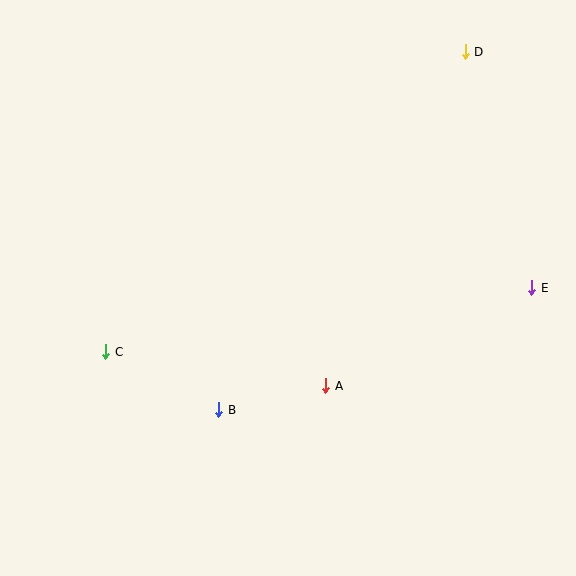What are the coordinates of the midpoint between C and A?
The midpoint between C and A is at (216, 369).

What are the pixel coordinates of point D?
Point D is at (465, 52).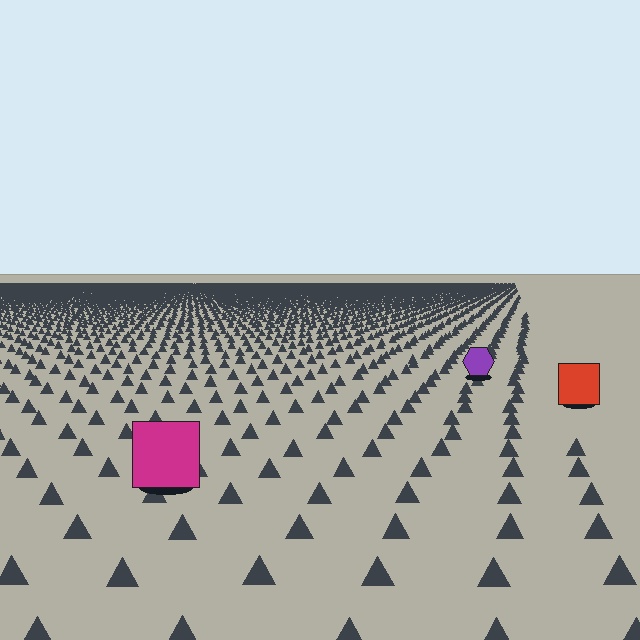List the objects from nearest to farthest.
From nearest to farthest: the magenta square, the red square, the purple hexagon.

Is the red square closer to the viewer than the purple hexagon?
Yes. The red square is closer — you can tell from the texture gradient: the ground texture is coarser near it.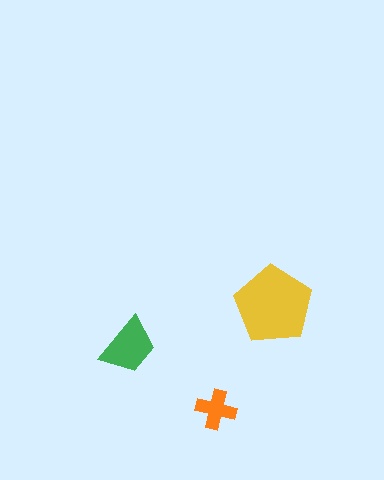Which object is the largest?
The yellow pentagon.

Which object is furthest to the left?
The green trapezoid is leftmost.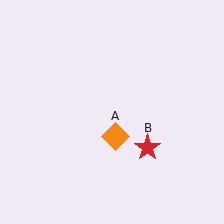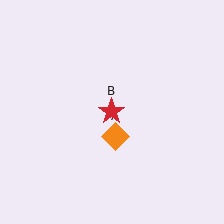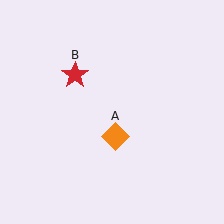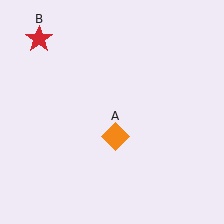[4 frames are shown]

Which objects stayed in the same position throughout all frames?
Orange diamond (object A) remained stationary.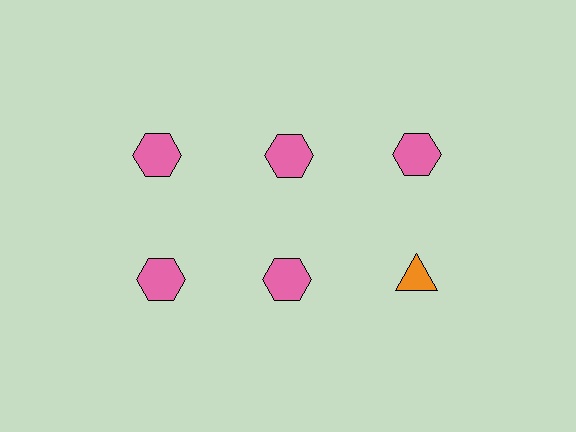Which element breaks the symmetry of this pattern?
The orange triangle in the second row, center column breaks the symmetry. All other shapes are pink hexagons.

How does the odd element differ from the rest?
It differs in both color (orange instead of pink) and shape (triangle instead of hexagon).